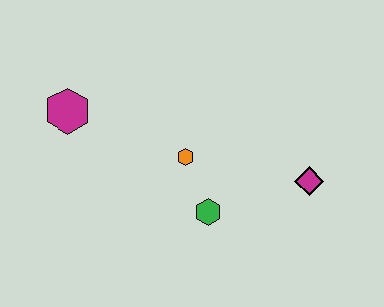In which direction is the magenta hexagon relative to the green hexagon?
The magenta hexagon is to the left of the green hexagon.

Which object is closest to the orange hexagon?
The green hexagon is closest to the orange hexagon.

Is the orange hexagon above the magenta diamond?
Yes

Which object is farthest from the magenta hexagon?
The magenta diamond is farthest from the magenta hexagon.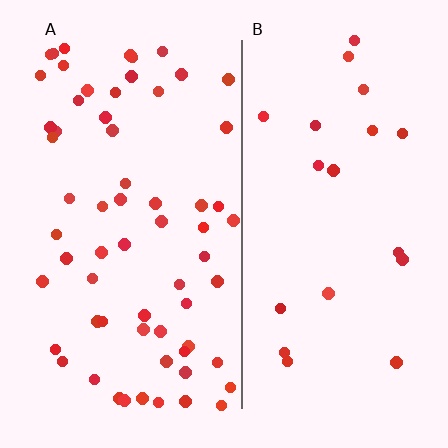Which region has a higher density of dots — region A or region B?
A (the left).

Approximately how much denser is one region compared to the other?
Approximately 3.1× — region A over region B.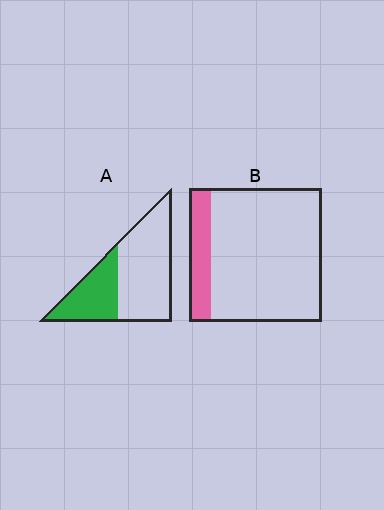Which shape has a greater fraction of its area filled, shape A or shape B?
Shape A.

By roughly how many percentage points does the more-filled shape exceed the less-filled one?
By roughly 20 percentage points (A over B).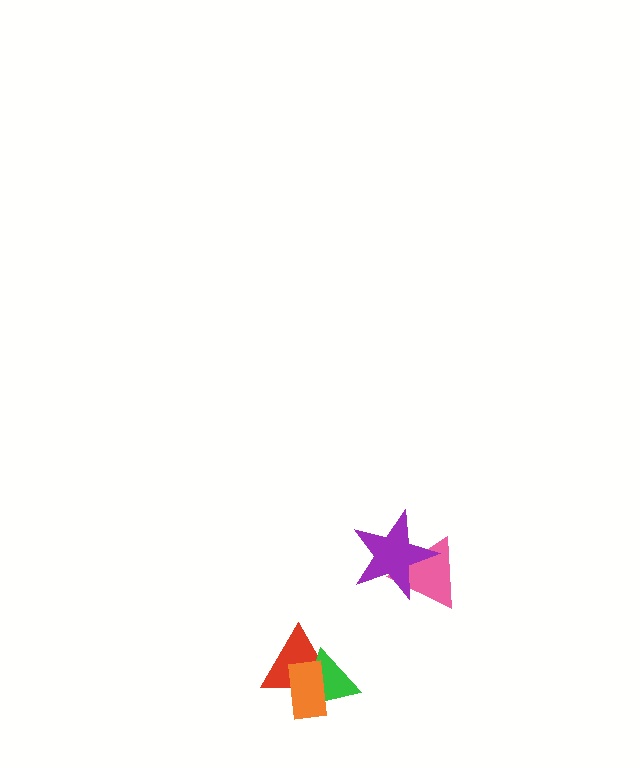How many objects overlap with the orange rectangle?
2 objects overlap with the orange rectangle.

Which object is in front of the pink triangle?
The purple star is in front of the pink triangle.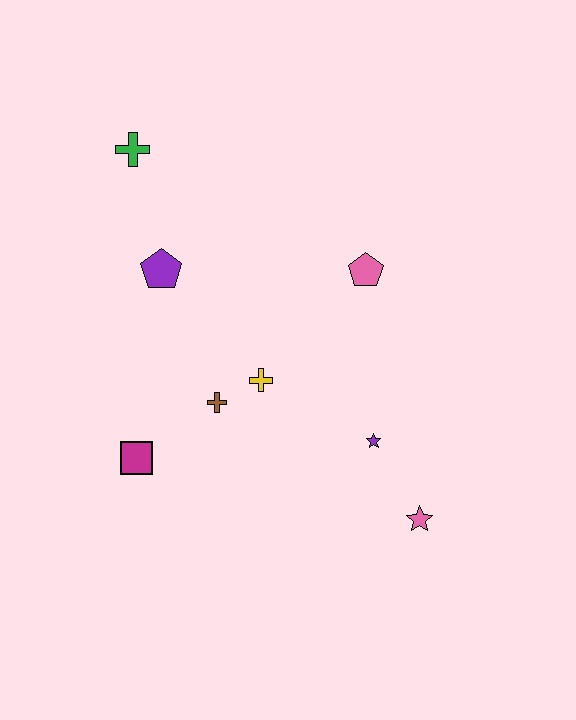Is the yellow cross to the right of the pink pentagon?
No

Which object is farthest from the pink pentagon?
The magenta square is farthest from the pink pentagon.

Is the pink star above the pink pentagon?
No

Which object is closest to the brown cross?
The yellow cross is closest to the brown cross.